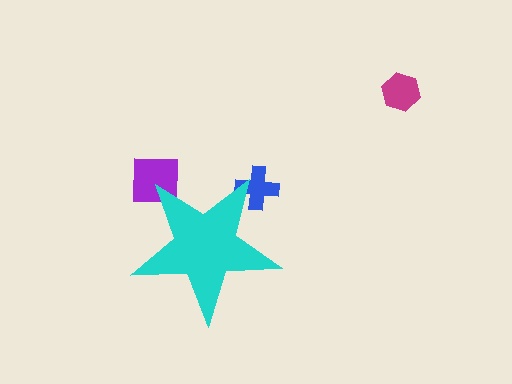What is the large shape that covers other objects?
A cyan star.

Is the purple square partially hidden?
Yes, the purple square is partially hidden behind the cyan star.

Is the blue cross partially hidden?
Yes, the blue cross is partially hidden behind the cyan star.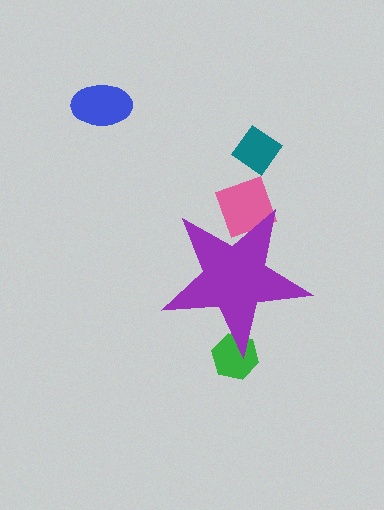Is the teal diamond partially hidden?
No, the teal diamond is fully visible.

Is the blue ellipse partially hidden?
No, the blue ellipse is fully visible.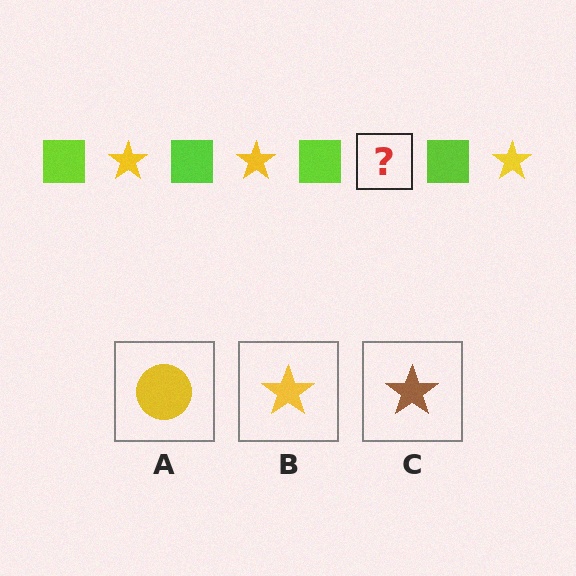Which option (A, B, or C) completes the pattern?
B.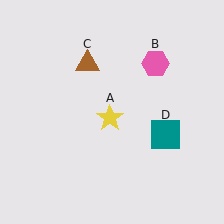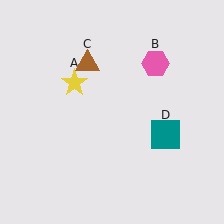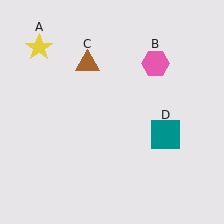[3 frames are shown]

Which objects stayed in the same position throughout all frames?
Pink hexagon (object B) and brown triangle (object C) and teal square (object D) remained stationary.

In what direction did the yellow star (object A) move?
The yellow star (object A) moved up and to the left.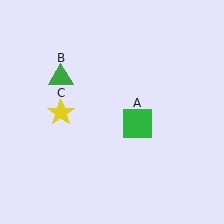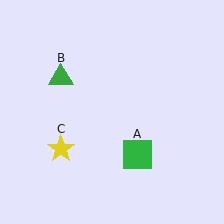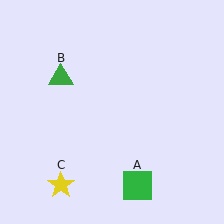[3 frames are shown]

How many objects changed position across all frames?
2 objects changed position: green square (object A), yellow star (object C).